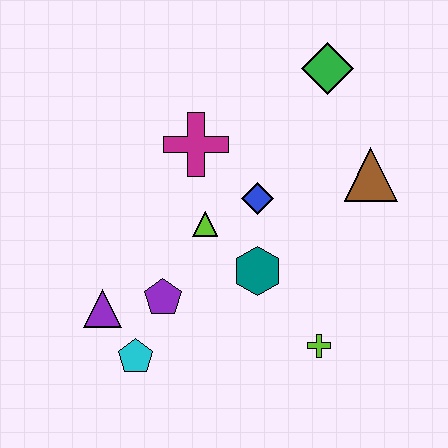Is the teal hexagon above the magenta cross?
No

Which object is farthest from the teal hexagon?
The green diamond is farthest from the teal hexagon.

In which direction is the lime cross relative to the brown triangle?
The lime cross is below the brown triangle.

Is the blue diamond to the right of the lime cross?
No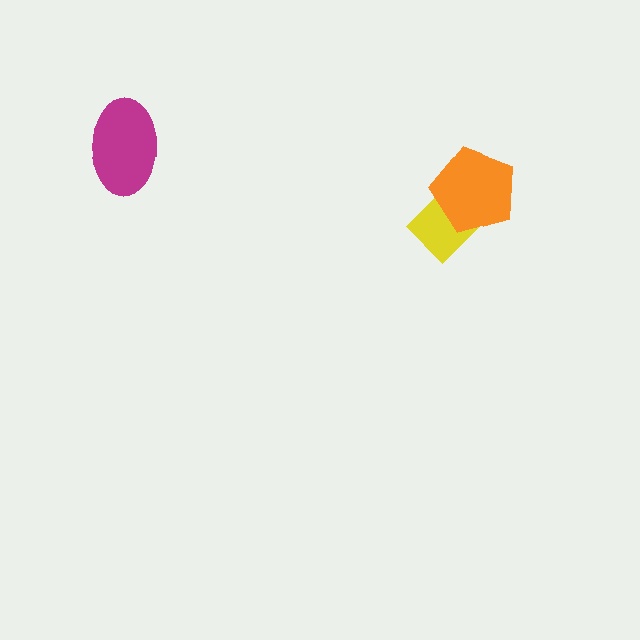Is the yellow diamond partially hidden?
Yes, it is partially covered by another shape.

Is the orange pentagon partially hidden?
No, no other shape covers it.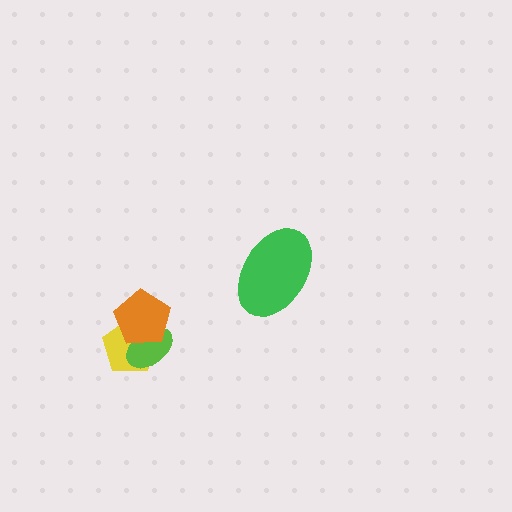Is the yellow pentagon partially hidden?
Yes, it is partially covered by another shape.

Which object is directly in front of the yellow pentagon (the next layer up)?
The lime ellipse is directly in front of the yellow pentagon.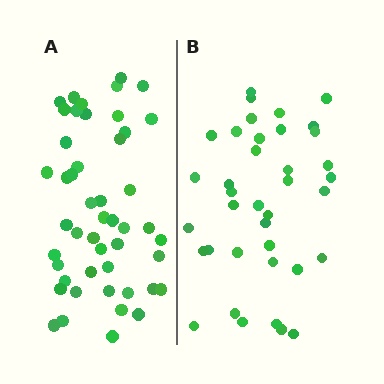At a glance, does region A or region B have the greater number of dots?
Region A (the left region) has more dots.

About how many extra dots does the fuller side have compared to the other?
Region A has roughly 10 or so more dots than region B.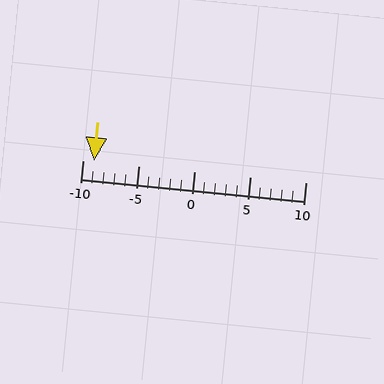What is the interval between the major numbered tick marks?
The major tick marks are spaced 5 units apart.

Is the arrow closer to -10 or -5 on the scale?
The arrow is closer to -10.